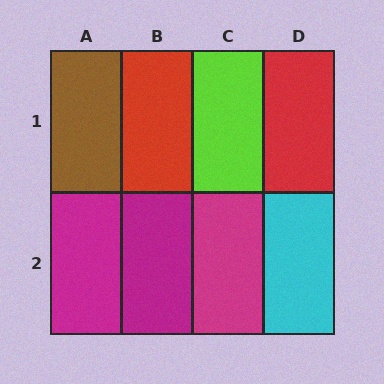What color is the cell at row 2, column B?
Magenta.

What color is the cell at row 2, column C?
Magenta.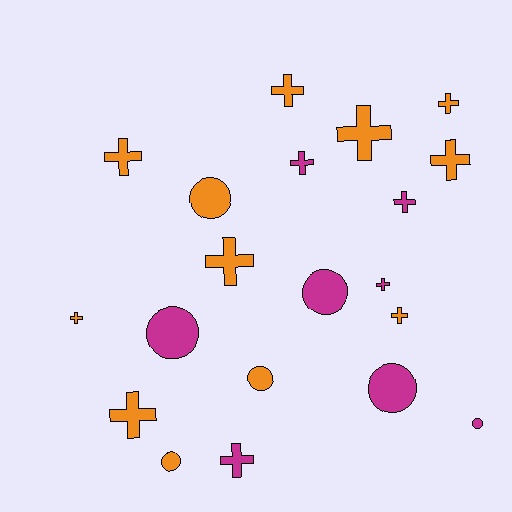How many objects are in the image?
There are 20 objects.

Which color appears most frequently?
Orange, with 12 objects.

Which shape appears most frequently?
Cross, with 13 objects.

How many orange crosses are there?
There are 9 orange crosses.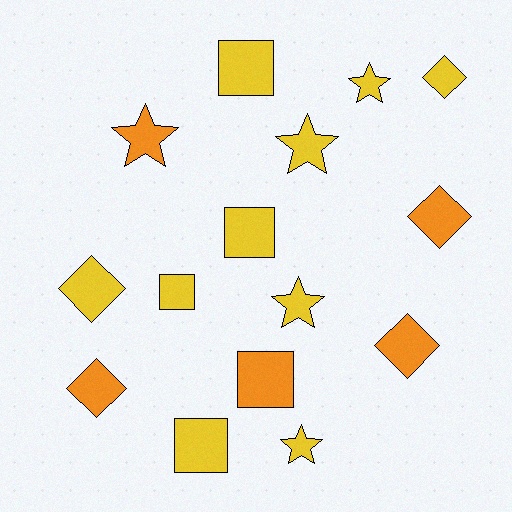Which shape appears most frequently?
Star, with 5 objects.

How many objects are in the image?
There are 15 objects.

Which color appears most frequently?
Yellow, with 10 objects.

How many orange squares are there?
There is 1 orange square.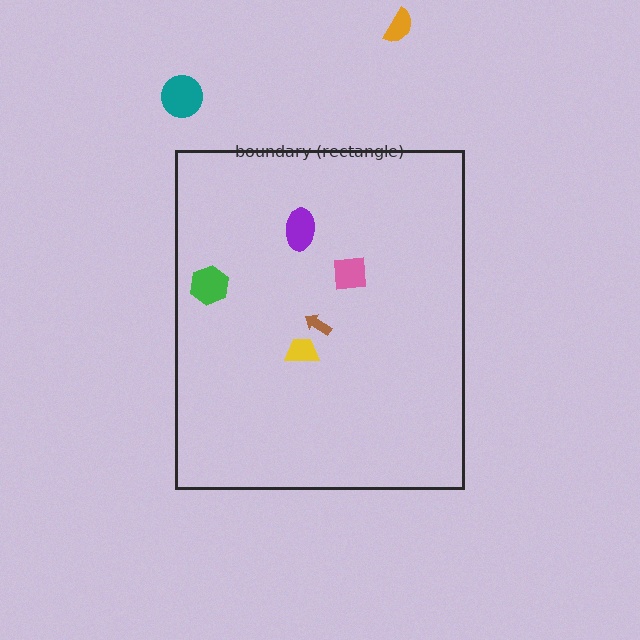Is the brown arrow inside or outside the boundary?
Inside.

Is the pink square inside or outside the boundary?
Inside.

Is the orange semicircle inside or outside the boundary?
Outside.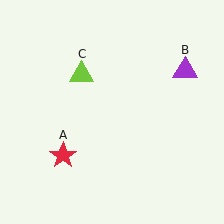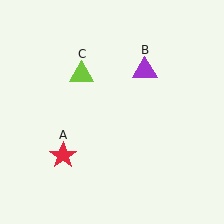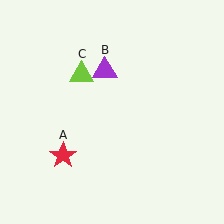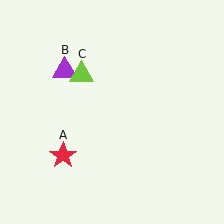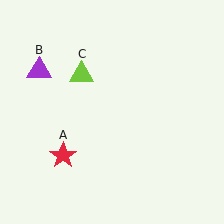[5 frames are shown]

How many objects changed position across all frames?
1 object changed position: purple triangle (object B).